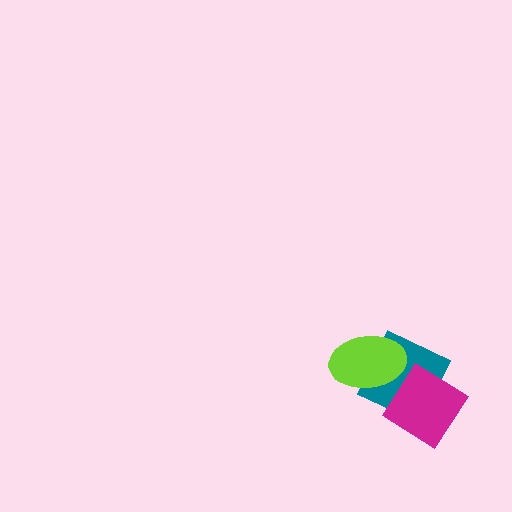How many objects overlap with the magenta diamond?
1 object overlaps with the magenta diamond.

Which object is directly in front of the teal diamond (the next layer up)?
The magenta diamond is directly in front of the teal diamond.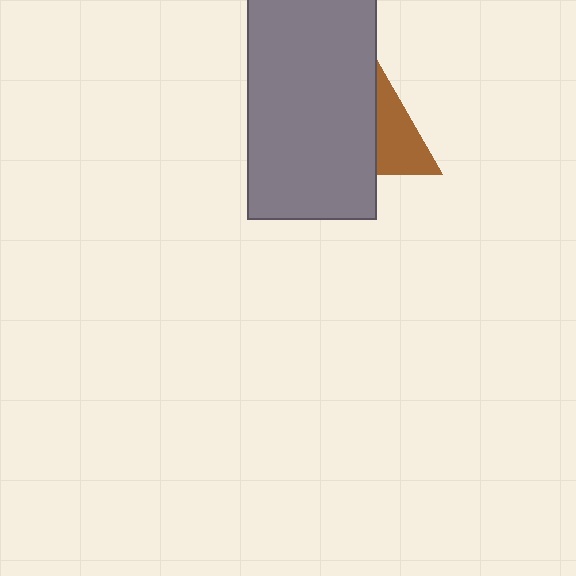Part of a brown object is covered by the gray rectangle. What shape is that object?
It is a triangle.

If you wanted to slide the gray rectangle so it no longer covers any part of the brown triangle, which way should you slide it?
Slide it left — that is the most direct way to separate the two shapes.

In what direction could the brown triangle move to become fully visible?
The brown triangle could move right. That would shift it out from behind the gray rectangle entirely.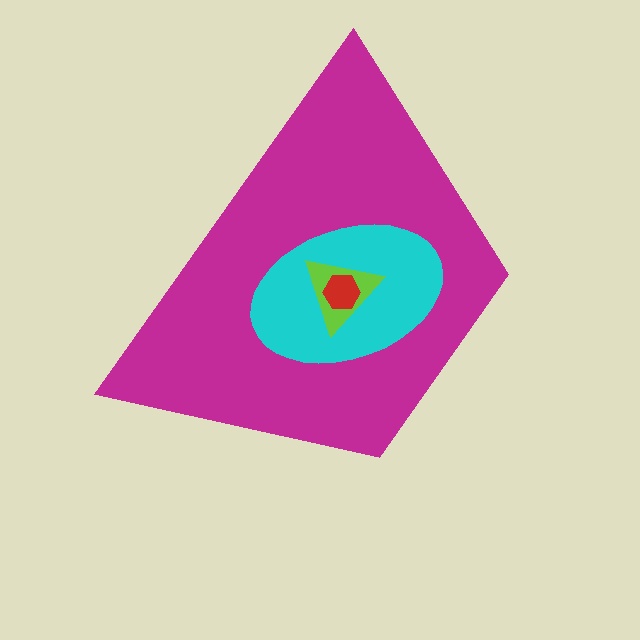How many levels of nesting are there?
4.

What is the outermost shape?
The magenta trapezoid.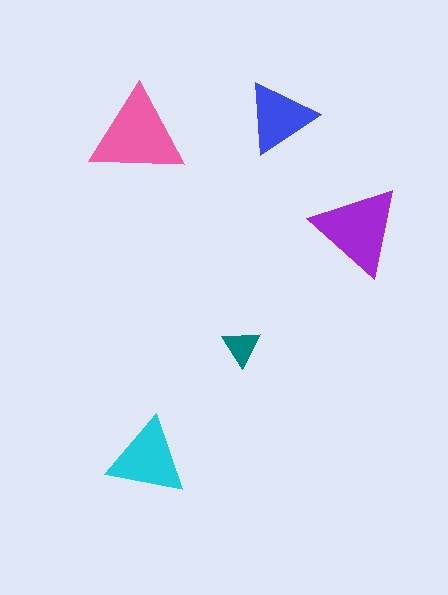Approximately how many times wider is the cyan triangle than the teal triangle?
About 2 times wider.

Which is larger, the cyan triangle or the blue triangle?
The cyan one.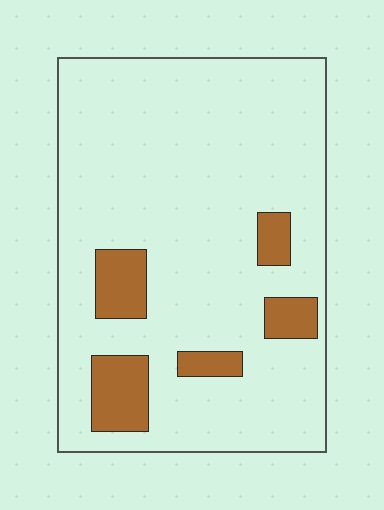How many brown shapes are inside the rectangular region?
5.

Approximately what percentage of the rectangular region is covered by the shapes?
Approximately 15%.